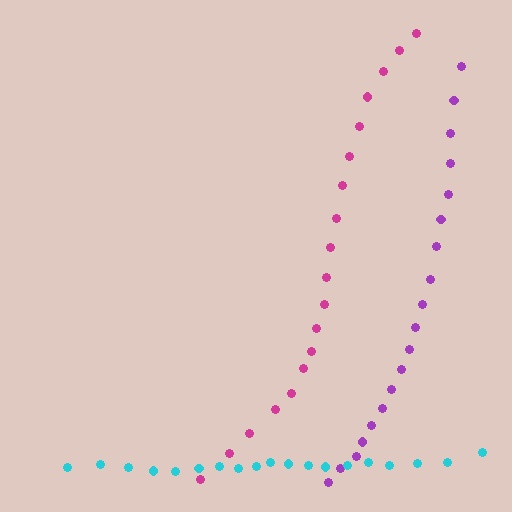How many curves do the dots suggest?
There are 3 distinct paths.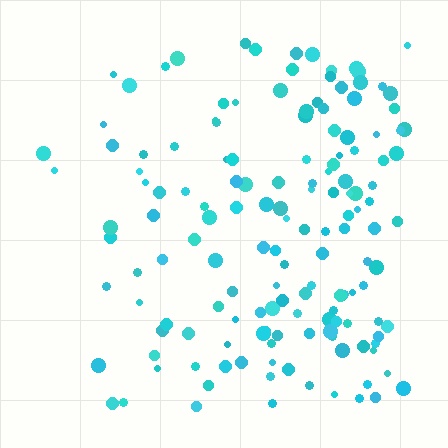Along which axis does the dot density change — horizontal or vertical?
Horizontal.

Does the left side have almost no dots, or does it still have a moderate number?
Still a moderate number, just noticeably fewer than the right.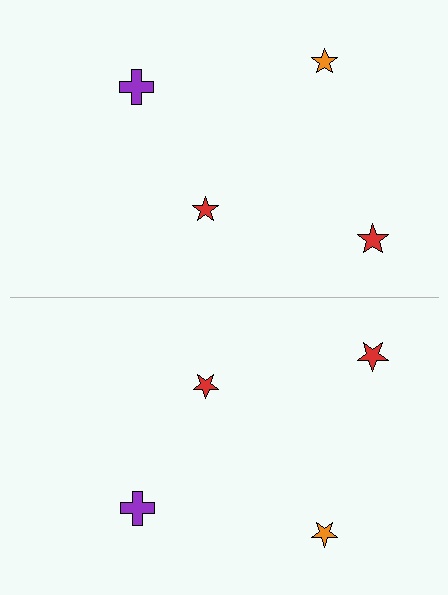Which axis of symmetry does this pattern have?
The pattern has a horizontal axis of symmetry running through the center of the image.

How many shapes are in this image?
There are 8 shapes in this image.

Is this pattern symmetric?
Yes, this pattern has bilateral (reflection) symmetry.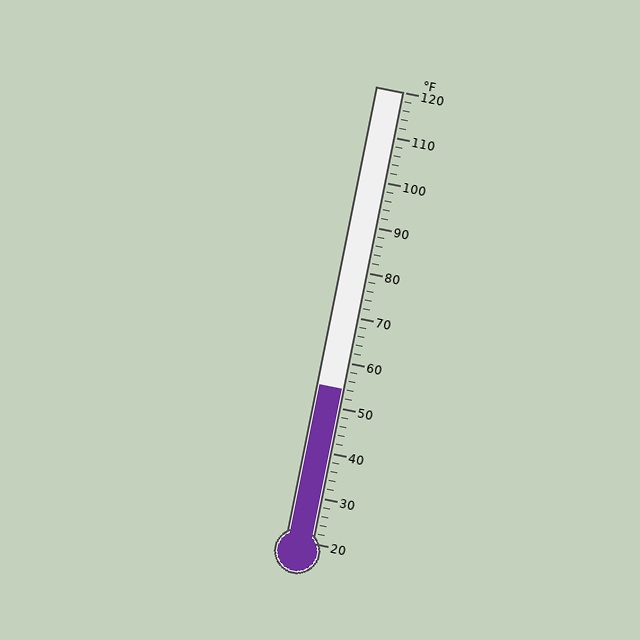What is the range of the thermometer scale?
The thermometer scale ranges from 20°F to 120°F.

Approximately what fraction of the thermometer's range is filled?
The thermometer is filled to approximately 35% of its range.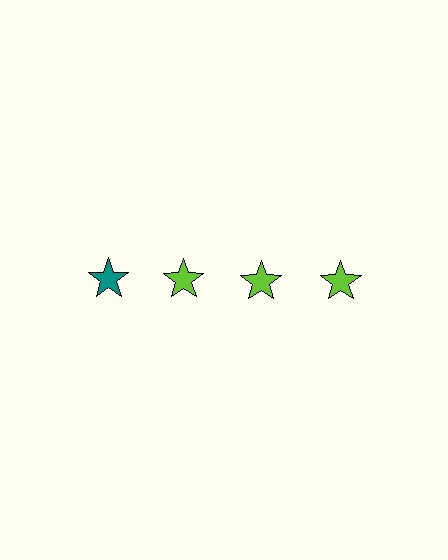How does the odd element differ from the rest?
It has a different color: teal instead of lime.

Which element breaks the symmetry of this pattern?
The teal star in the top row, leftmost column breaks the symmetry. All other shapes are lime stars.